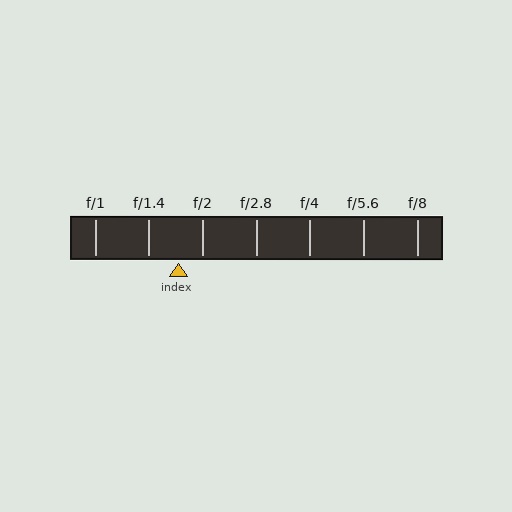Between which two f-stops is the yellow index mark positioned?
The index mark is between f/1.4 and f/2.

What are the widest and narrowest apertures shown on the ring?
The widest aperture shown is f/1 and the narrowest is f/8.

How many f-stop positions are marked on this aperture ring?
There are 7 f-stop positions marked.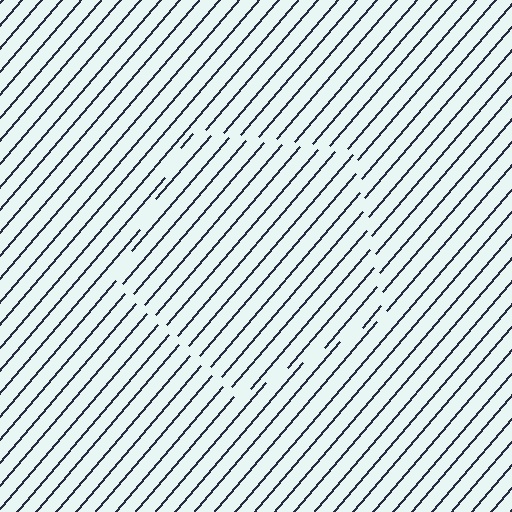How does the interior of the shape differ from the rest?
The interior of the shape contains the same grating, shifted by half a period — the contour is defined by the phase discontinuity where line-ends from the inner and outer gratings abut.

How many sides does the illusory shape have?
5 sides — the line-ends trace a pentagon.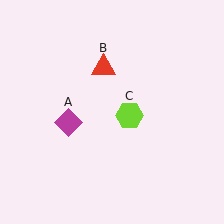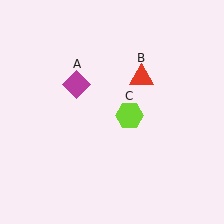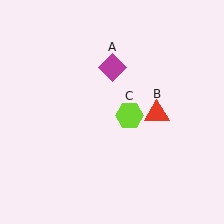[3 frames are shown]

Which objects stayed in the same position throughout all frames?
Lime hexagon (object C) remained stationary.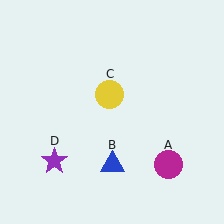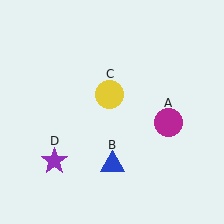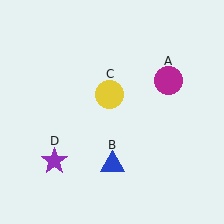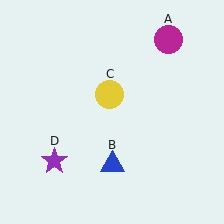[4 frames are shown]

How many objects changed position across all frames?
1 object changed position: magenta circle (object A).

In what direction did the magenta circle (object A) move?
The magenta circle (object A) moved up.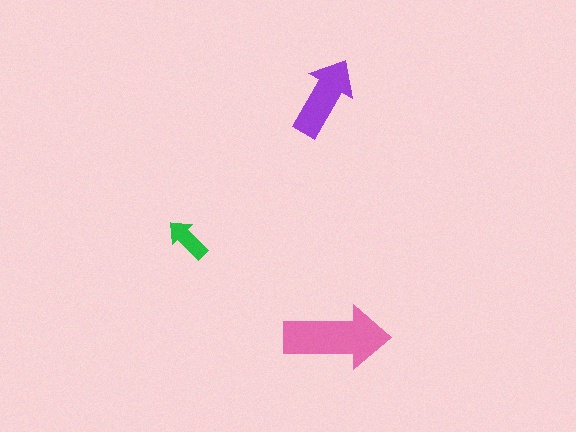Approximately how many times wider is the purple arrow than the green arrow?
About 2 times wider.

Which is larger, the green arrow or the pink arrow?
The pink one.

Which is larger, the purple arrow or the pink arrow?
The pink one.